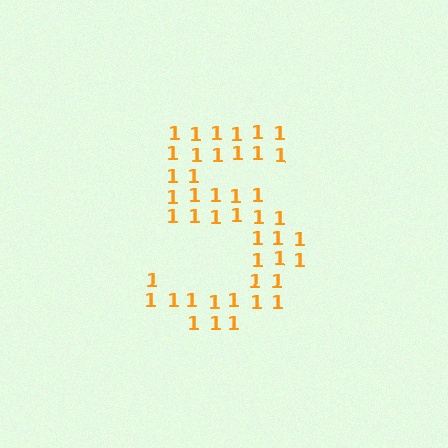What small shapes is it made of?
It is made of small digit 1's.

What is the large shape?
The large shape is the digit 5.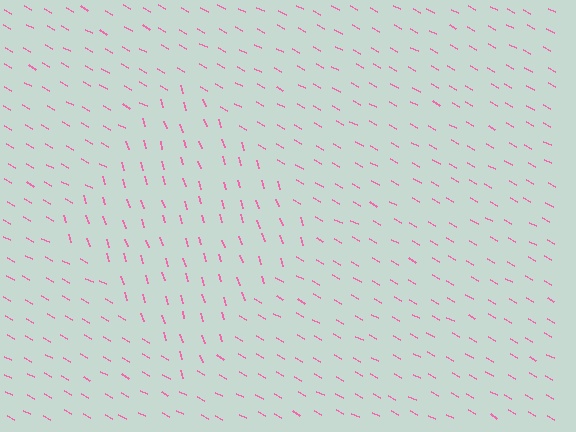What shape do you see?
I see a diamond.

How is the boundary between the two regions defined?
The boundary is defined purely by a change in line orientation (approximately 45 degrees difference). All lines are the same color and thickness.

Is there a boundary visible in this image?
Yes, there is a texture boundary formed by a change in line orientation.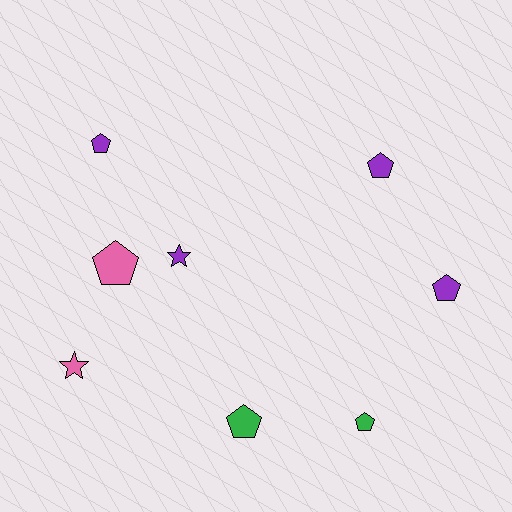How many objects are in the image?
There are 8 objects.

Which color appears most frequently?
Purple, with 4 objects.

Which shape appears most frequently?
Pentagon, with 6 objects.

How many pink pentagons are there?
There is 1 pink pentagon.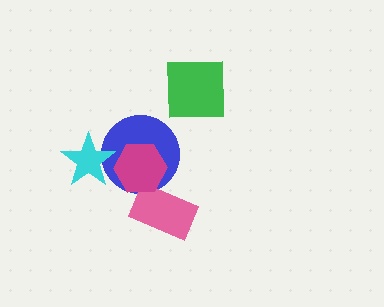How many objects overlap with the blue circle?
3 objects overlap with the blue circle.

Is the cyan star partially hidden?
No, no other shape covers it.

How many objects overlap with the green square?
0 objects overlap with the green square.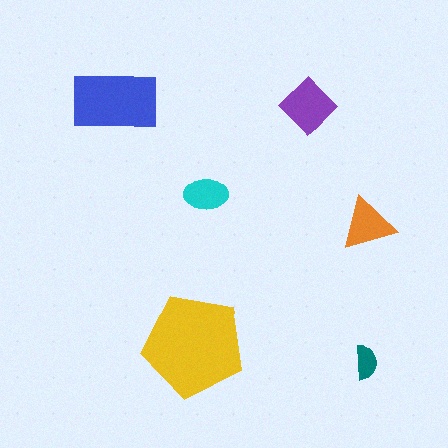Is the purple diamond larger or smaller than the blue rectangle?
Smaller.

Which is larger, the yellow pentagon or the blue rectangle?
The yellow pentagon.